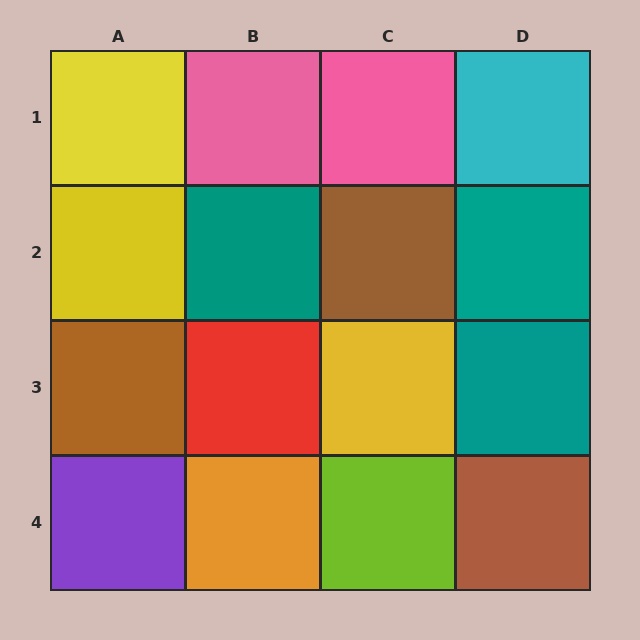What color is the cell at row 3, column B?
Red.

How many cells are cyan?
1 cell is cyan.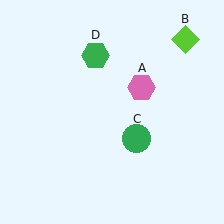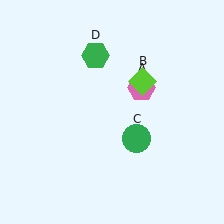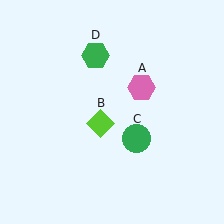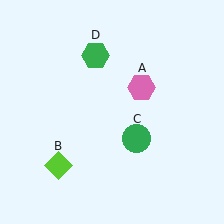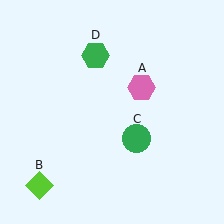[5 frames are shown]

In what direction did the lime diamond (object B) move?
The lime diamond (object B) moved down and to the left.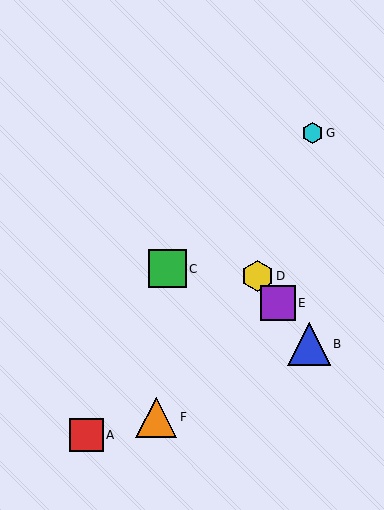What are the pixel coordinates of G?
Object G is at (312, 133).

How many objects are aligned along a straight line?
3 objects (B, D, E) are aligned along a straight line.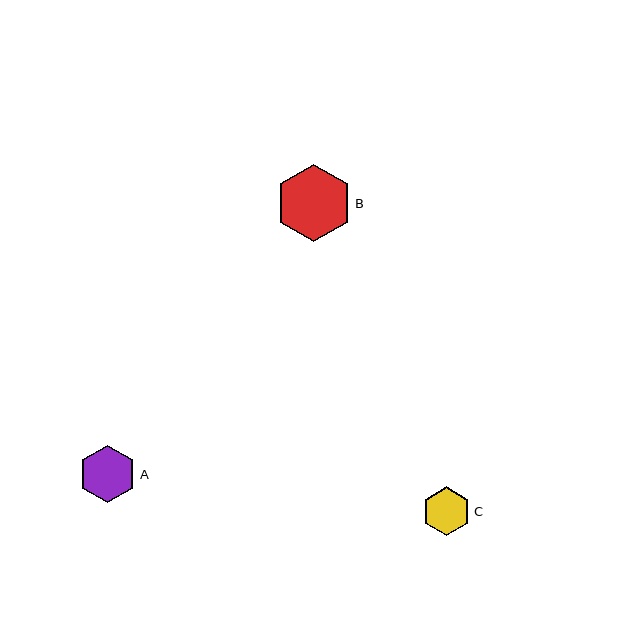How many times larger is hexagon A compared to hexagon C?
Hexagon A is approximately 1.2 times the size of hexagon C.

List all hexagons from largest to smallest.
From largest to smallest: B, A, C.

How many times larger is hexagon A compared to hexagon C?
Hexagon A is approximately 1.2 times the size of hexagon C.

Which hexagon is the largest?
Hexagon B is the largest with a size of approximately 77 pixels.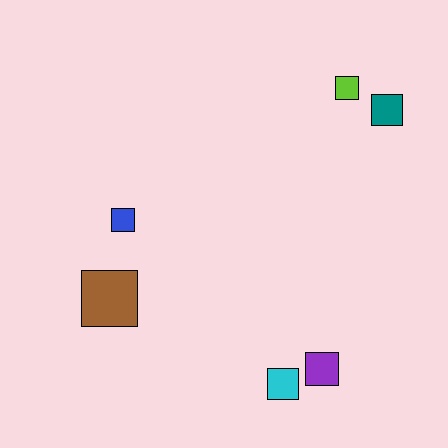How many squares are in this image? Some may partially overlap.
There are 6 squares.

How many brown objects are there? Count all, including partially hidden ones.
There is 1 brown object.